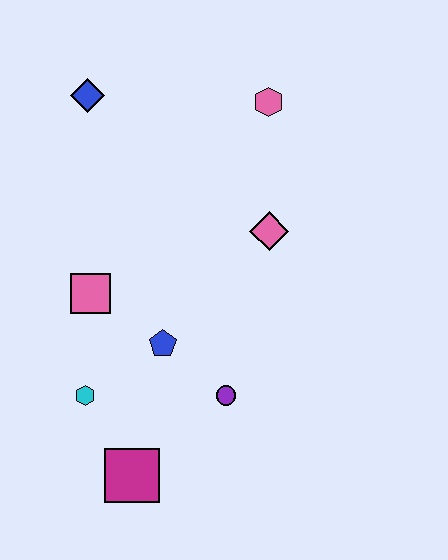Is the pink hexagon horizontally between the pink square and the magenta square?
No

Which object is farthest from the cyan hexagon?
The pink hexagon is farthest from the cyan hexagon.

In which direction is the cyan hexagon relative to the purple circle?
The cyan hexagon is to the left of the purple circle.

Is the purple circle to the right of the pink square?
Yes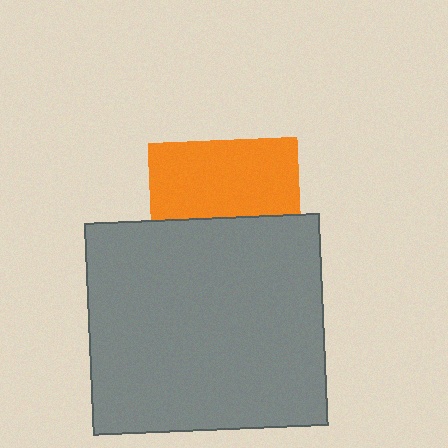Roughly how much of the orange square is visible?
About half of it is visible (roughly 52%).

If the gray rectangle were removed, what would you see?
You would see the complete orange square.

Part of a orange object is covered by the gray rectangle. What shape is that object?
It is a square.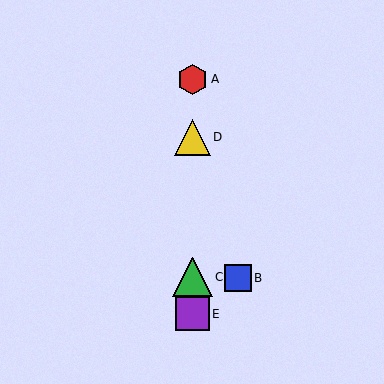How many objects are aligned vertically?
4 objects (A, C, D, E) are aligned vertically.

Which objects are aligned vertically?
Objects A, C, D, E are aligned vertically.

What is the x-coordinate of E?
Object E is at x≈192.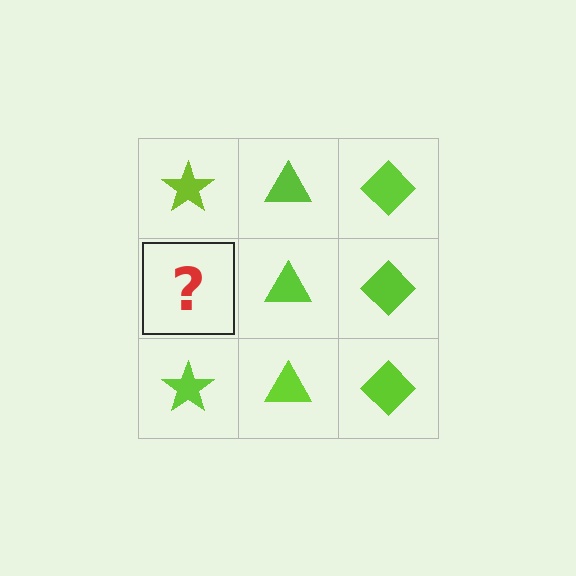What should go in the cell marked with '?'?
The missing cell should contain a lime star.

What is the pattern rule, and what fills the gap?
The rule is that each column has a consistent shape. The gap should be filled with a lime star.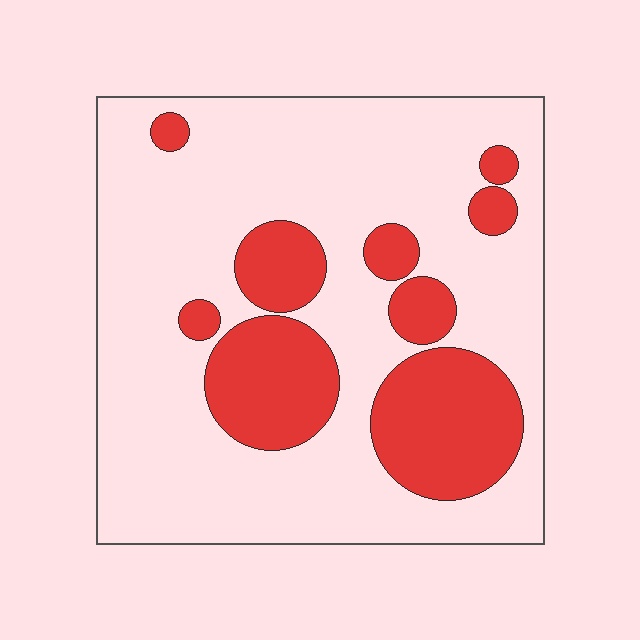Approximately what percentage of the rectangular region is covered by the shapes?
Approximately 25%.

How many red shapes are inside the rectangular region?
9.